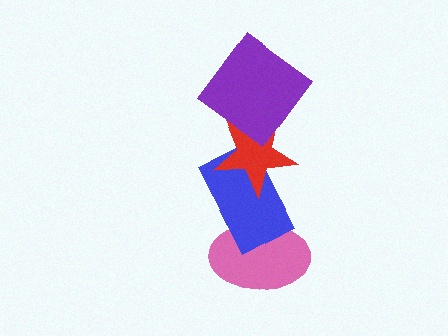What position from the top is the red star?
The red star is 2nd from the top.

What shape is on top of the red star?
The purple diamond is on top of the red star.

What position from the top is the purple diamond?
The purple diamond is 1st from the top.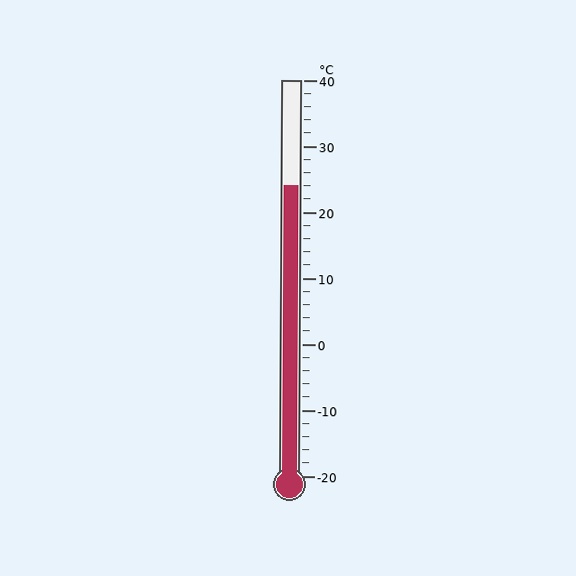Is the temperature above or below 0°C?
The temperature is above 0°C.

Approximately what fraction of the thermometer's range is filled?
The thermometer is filled to approximately 75% of its range.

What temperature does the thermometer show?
The thermometer shows approximately 24°C.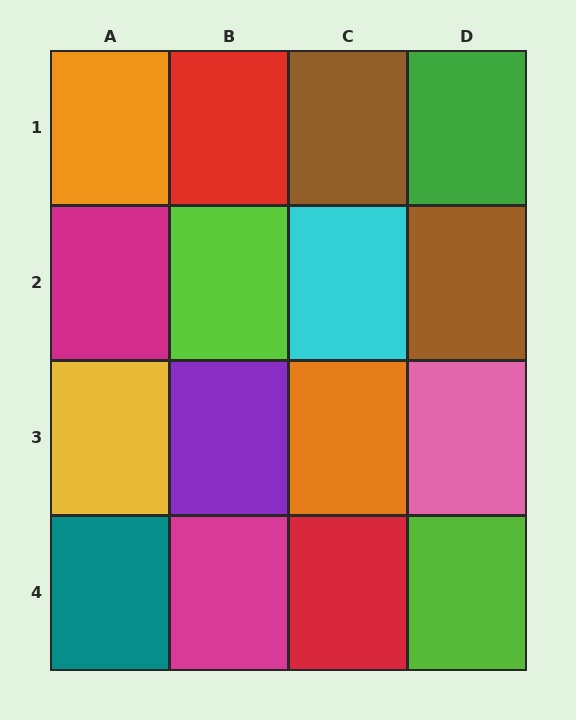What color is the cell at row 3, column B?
Purple.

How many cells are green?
1 cell is green.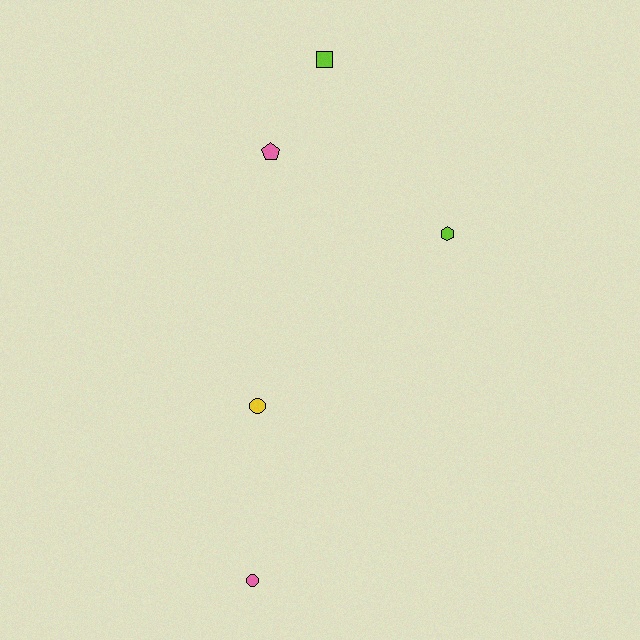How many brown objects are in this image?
There are no brown objects.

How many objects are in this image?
There are 5 objects.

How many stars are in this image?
There are no stars.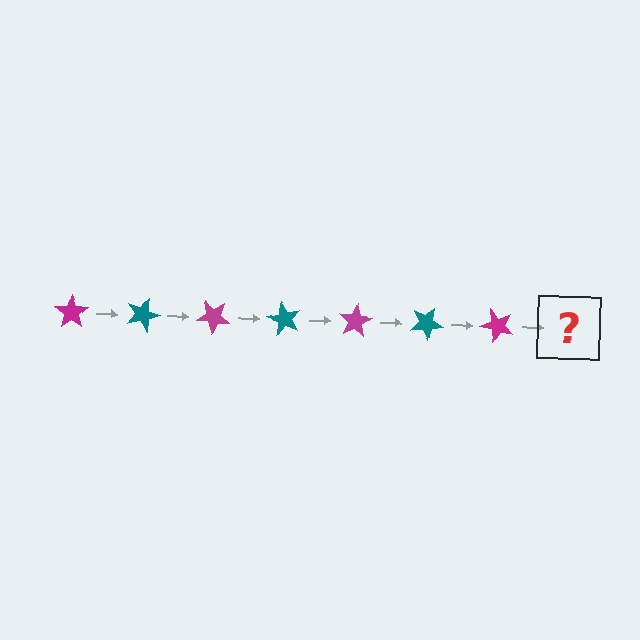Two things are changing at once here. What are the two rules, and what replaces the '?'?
The two rules are that it rotates 20 degrees each step and the color cycles through magenta and teal. The '?' should be a teal star, rotated 140 degrees from the start.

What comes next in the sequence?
The next element should be a teal star, rotated 140 degrees from the start.